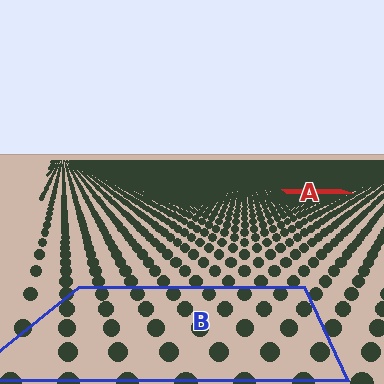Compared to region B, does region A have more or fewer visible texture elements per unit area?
Region A has more texture elements per unit area — they are packed more densely because it is farther away.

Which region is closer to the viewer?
Region B is closer. The texture elements there are larger and more spread out.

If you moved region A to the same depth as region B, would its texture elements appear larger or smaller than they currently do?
They would appear larger. At a closer depth, the same texture elements are projected at a bigger on-screen size.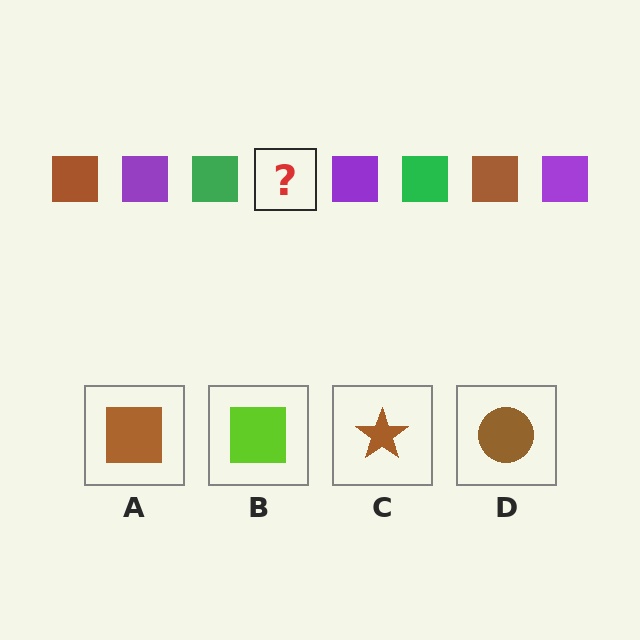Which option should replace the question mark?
Option A.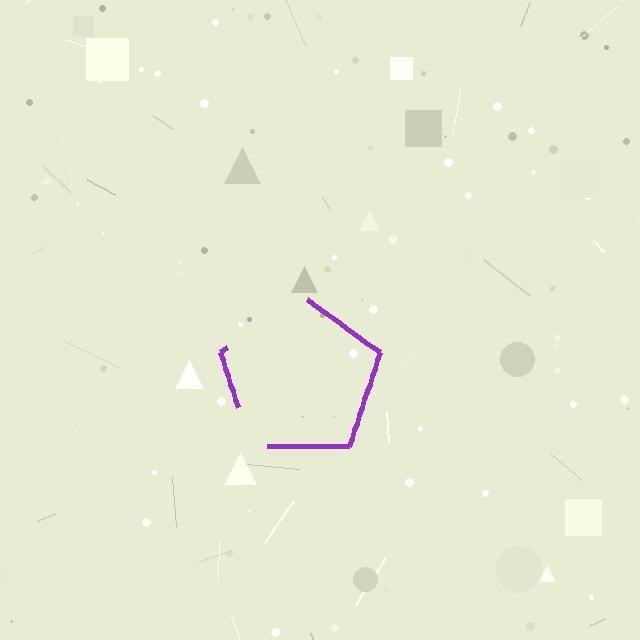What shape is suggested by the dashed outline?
The dashed outline suggests a pentagon.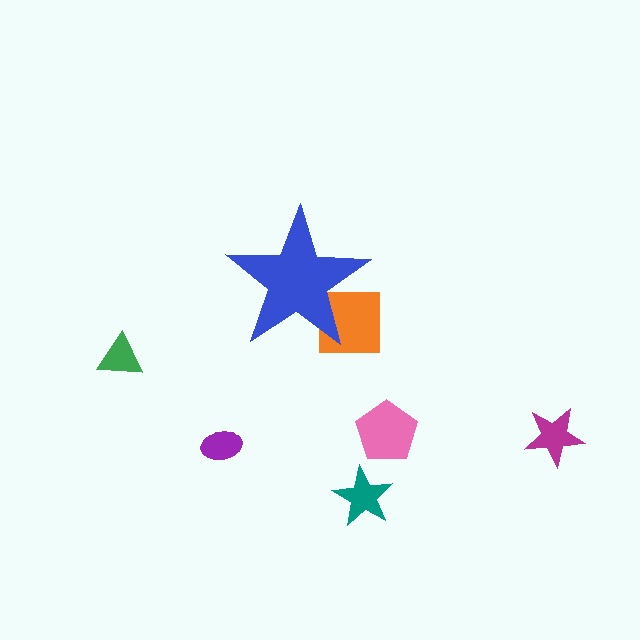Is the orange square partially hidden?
Yes, the orange square is partially hidden behind the blue star.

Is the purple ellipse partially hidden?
No, the purple ellipse is fully visible.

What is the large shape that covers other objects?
A blue star.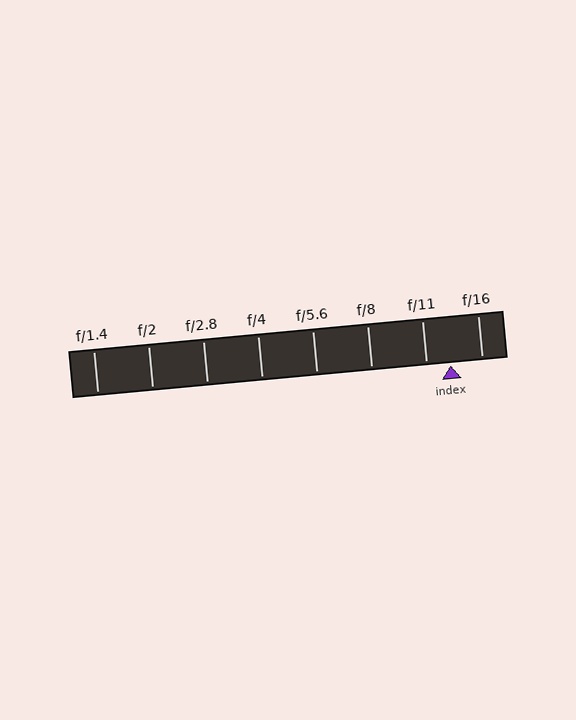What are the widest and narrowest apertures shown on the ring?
The widest aperture shown is f/1.4 and the narrowest is f/16.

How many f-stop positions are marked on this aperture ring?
There are 8 f-stop positions marked.